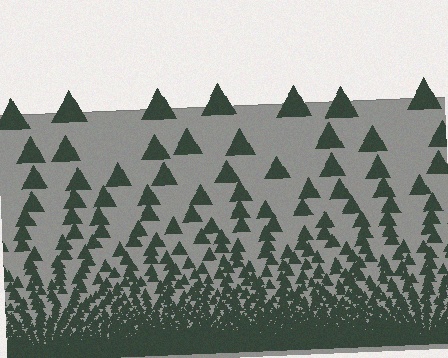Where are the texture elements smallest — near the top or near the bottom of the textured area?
Near the bottom.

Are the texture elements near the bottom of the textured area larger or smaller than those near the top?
Smaller. The gradient is inverted — elements near the bottom are smaller and denser.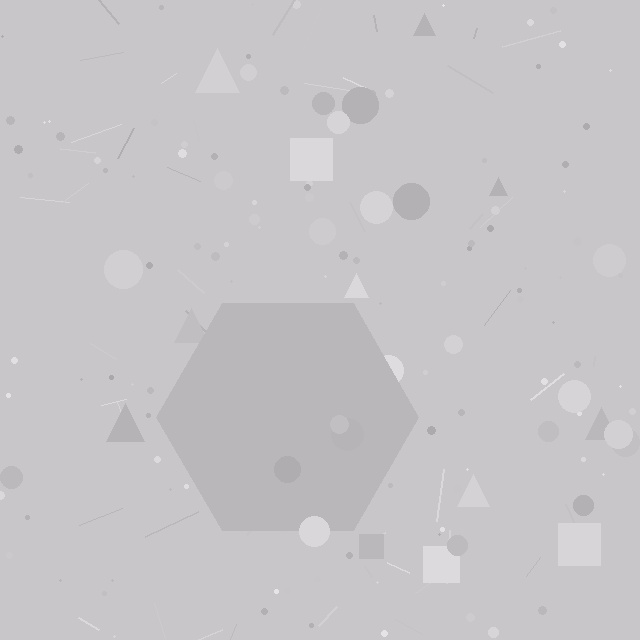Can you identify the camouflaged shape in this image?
The camouflaged shape is a hexagon.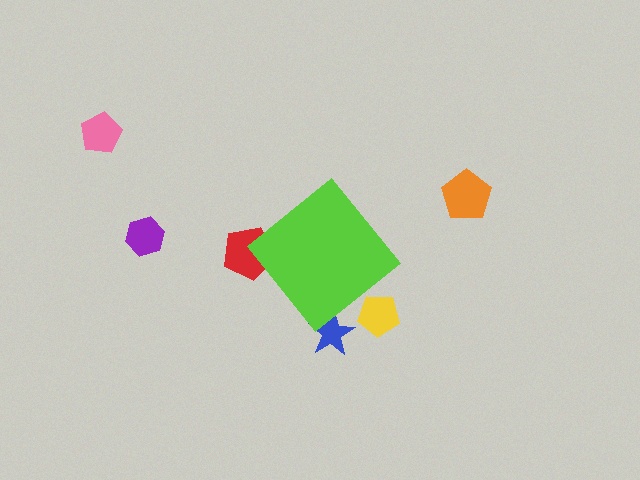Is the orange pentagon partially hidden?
No, the orange pentagon is fully visible.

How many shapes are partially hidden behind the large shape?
3 shapes are partially hidden.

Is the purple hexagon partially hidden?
No, the purple hexagon is fully visible.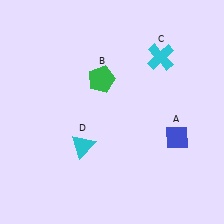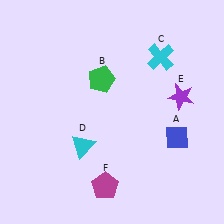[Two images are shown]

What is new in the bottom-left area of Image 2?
A magenta pentagon (F) was added in the bottom-left area of Image 2.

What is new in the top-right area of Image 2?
A purple star (E) was added in the top-right area of Image 2.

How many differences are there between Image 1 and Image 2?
There are 2 differences between the two images.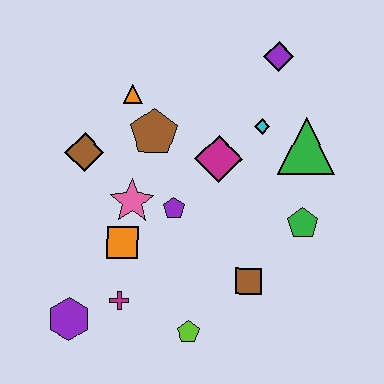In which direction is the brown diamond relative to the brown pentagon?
The brown diamond is to the left of the brown pentagon.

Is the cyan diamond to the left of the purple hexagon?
No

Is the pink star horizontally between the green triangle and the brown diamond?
Yes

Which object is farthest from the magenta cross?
The purple diamond is farthest from the magenta cross.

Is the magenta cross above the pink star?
No